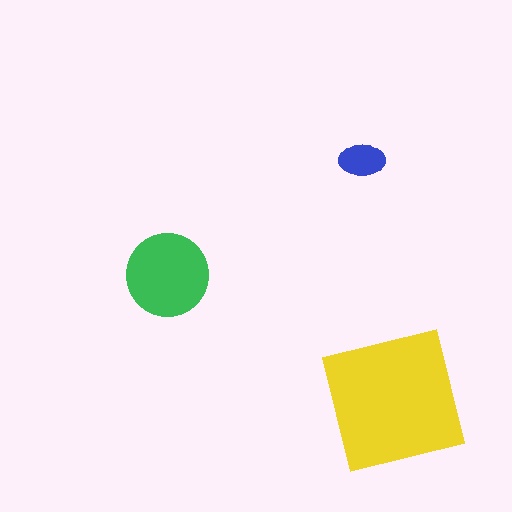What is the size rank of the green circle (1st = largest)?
2nd.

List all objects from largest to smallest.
The yellow square, the green circle, the blue ellipse.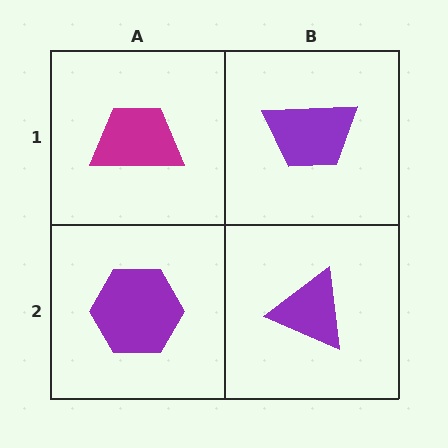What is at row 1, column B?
A purple trapezoid.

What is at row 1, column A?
A magenta trapezoid.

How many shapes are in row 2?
2 shapes.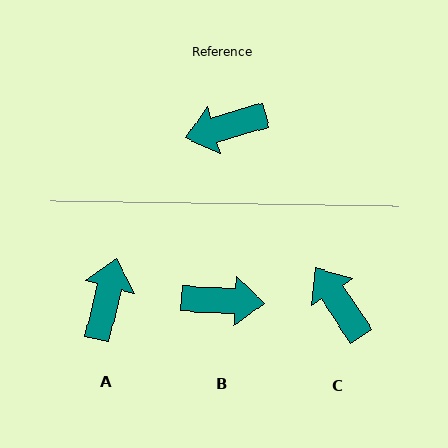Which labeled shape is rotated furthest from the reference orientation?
B, about 161 degrees away.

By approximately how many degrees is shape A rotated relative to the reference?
Approximately 120 degrees clockwise.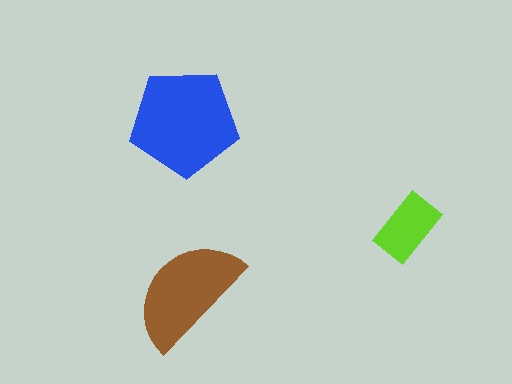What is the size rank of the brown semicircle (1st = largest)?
2nd.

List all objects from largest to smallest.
The blue pentagon, the brown semicircle, the lime rectangle.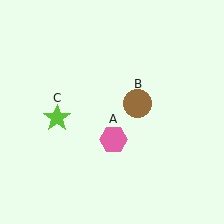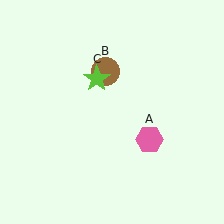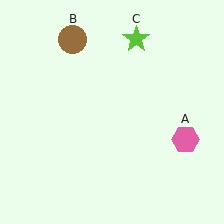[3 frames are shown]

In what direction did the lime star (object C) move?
The lime star (object C) moved up and to the right.